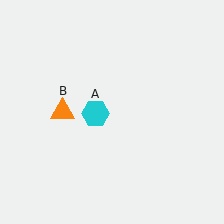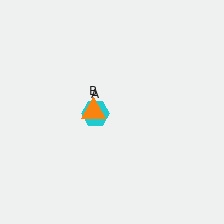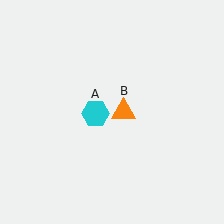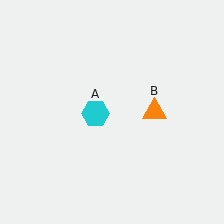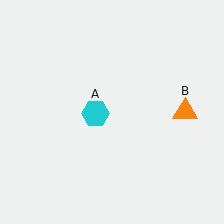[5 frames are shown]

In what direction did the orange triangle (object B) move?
The orange triangle (object B) moved right.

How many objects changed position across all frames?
1 object changed position: orange triangle (object B).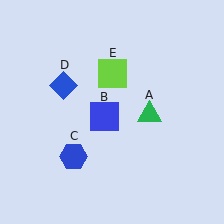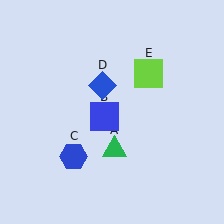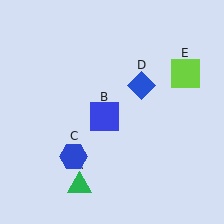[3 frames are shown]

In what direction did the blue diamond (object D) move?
The blue diamond (object D) moved right.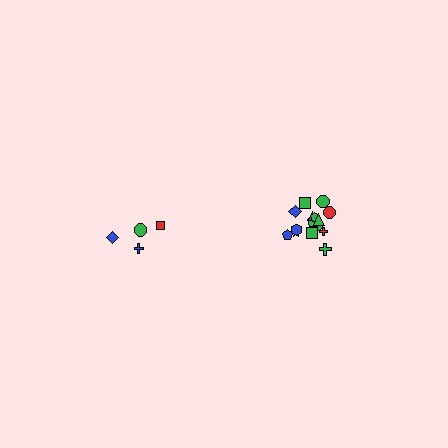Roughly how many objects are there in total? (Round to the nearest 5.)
Roughly 20 objects in total.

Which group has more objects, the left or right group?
The right group.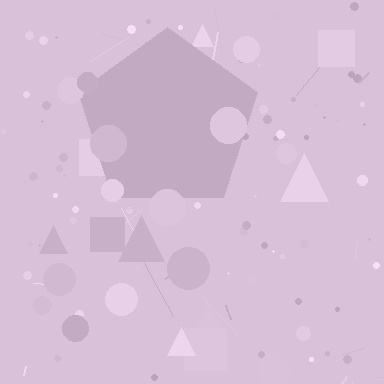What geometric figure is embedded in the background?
A pentagon is embedded in the background.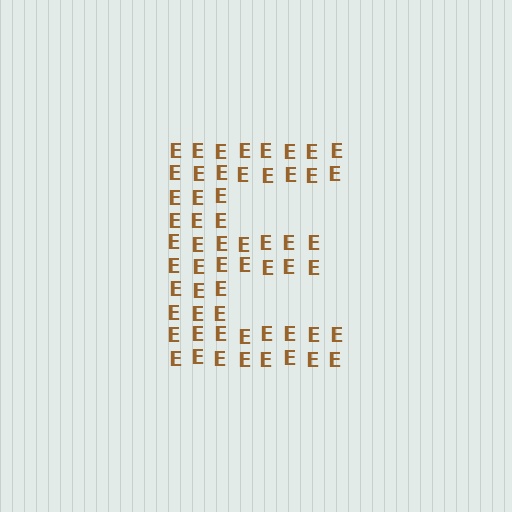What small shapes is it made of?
It is made of small letter E's.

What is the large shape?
The large shape is the letter E.